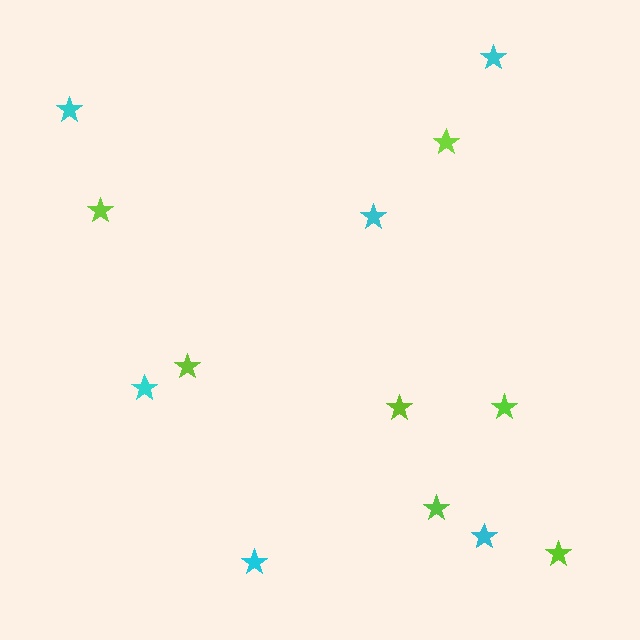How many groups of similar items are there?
There are 2 groups: one group of cyan stars (6) and one group of lime stars (7).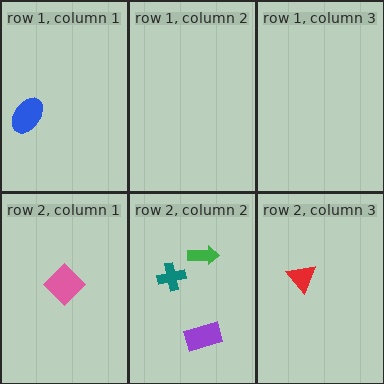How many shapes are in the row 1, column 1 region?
1.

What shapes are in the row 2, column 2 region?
The purple rectangle, the green arrow, the teal cross.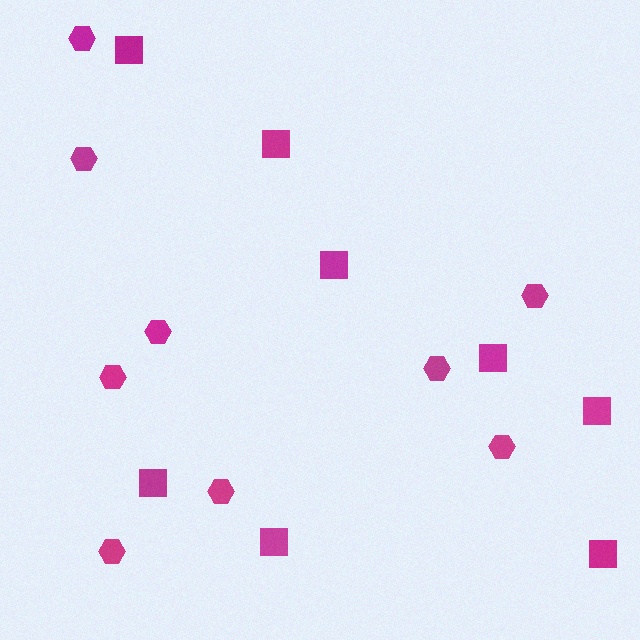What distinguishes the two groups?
There are 2 groups: one group of hexagons (9) and one group of squares (8).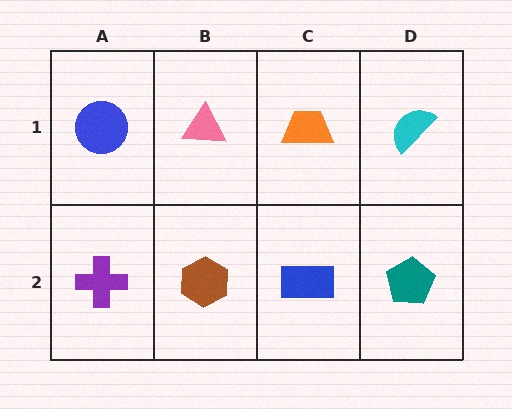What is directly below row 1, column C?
A blue rectangle.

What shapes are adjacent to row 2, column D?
A cyan semicircle (row 1, column D), a blue rectangle (row 2, column C).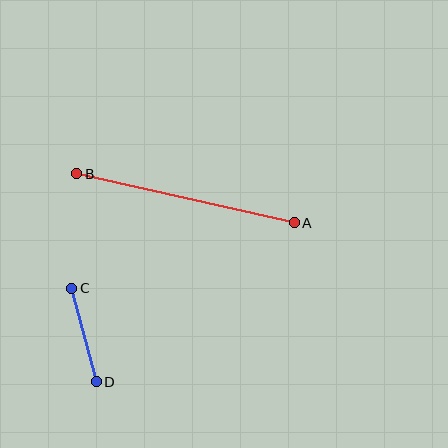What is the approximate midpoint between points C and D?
The midpoint is at approximately (84, 335) pixels.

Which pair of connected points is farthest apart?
Points A and B are farthest apart.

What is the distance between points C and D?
The distance is approximately 97 pixels.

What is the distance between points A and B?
The distance is approximately 223 pixels.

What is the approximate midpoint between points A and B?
The midpoint is at approximately (186, 198) pixels.